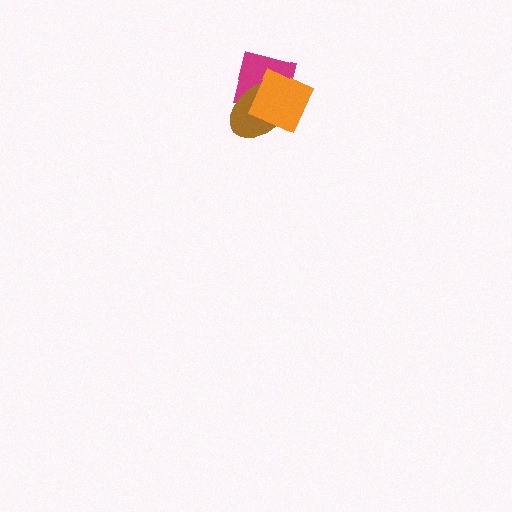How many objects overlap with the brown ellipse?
2 objects overlap with the brown ellipse.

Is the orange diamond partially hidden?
No, no other shape covers it.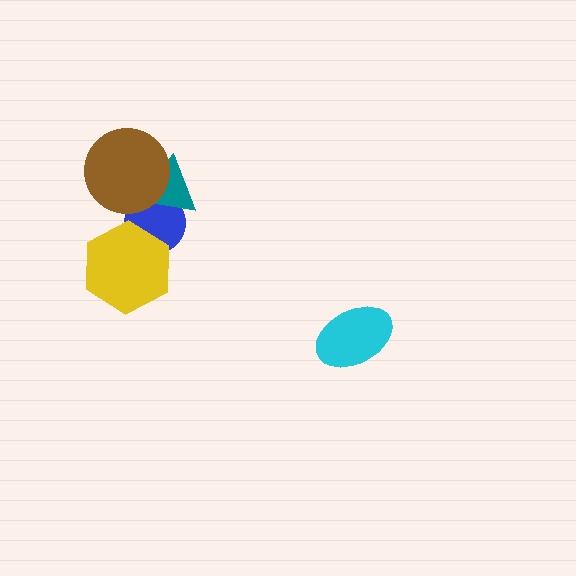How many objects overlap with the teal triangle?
2 objects overlap with the teal triangle.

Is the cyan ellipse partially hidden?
No, no other shape covers it.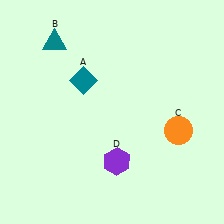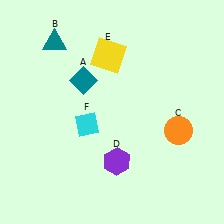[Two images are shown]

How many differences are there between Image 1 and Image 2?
There are 2 differences between the two images.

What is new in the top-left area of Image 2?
A yellow square (E) was added in the top-left area of Image 2.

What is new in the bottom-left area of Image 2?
A cyan diamond (F) was added in the bottom-left area of Image 2.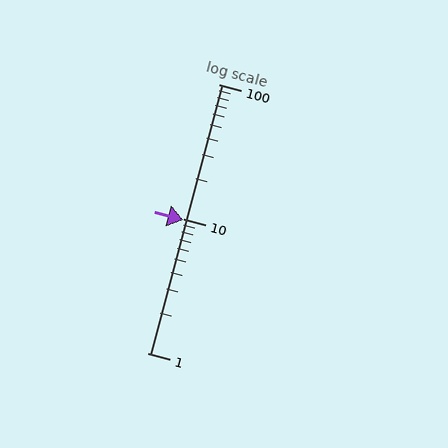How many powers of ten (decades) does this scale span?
The scale spans 2 decades, from 1 to 100.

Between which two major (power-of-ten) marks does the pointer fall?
The pointer is between 1 and 10.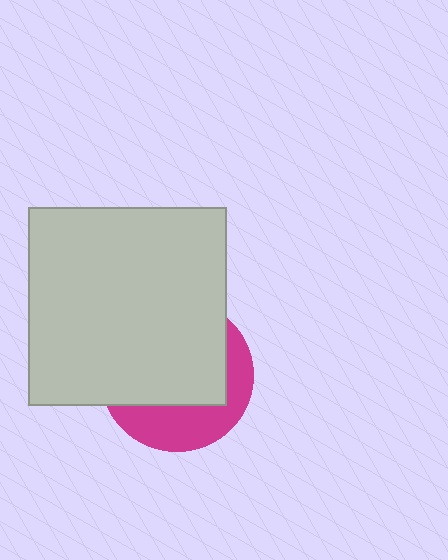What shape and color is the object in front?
The object in front is a light gray square.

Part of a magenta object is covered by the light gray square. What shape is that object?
It is a circle.